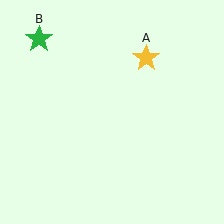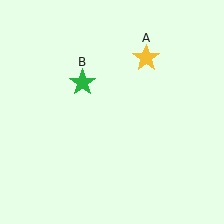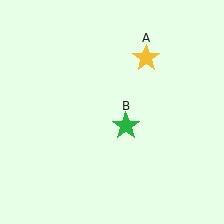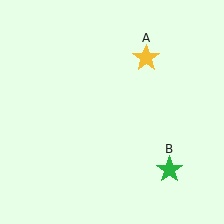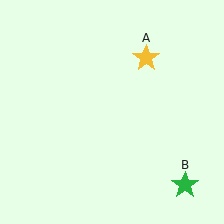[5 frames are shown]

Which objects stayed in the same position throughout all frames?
Yellow star (object A) remained stationary.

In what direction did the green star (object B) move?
The green star (object B) moved down and to the right.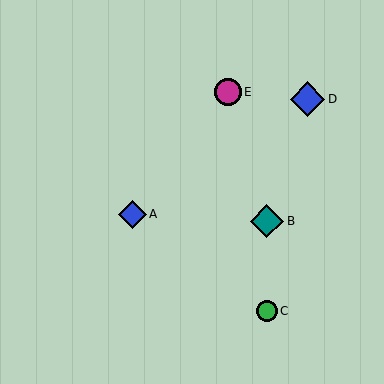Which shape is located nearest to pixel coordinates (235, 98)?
The magenta circle (labeled E) at (228, 92) is nearest to that location.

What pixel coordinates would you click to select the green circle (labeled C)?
Click at (267, 311) to select the green circle C.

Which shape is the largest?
The blue diamond (labeled D) is the largest.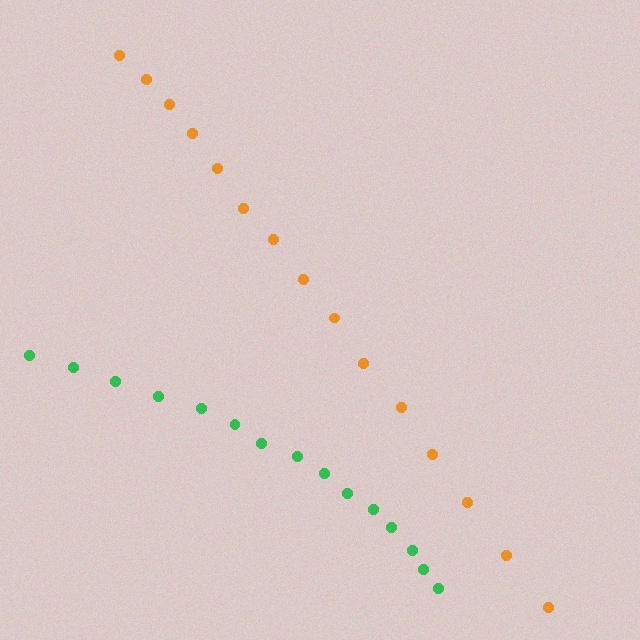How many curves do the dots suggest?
There are 2 distinct paths.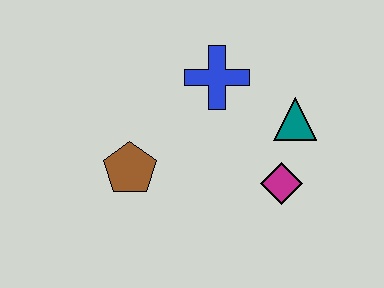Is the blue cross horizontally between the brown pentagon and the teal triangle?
Yes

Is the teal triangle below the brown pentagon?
No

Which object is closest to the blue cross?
The teal triangle is closest to the blue cross.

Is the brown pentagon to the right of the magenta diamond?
No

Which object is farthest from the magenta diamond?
The brown pentagon is farthest from the magenta diamond.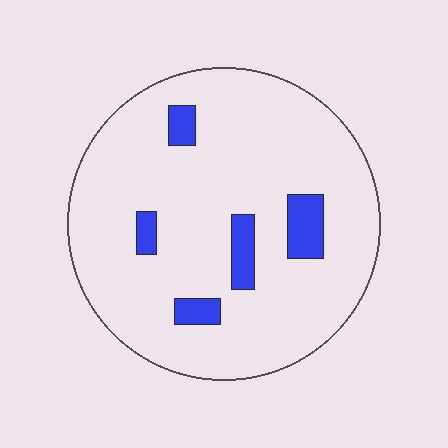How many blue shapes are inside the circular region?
5.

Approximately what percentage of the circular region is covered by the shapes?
Approximately 10%.